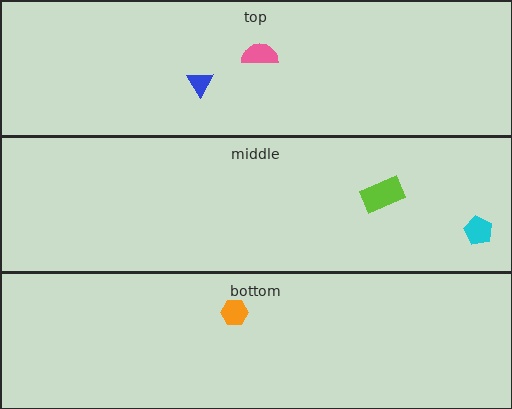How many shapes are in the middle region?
2.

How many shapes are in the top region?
2.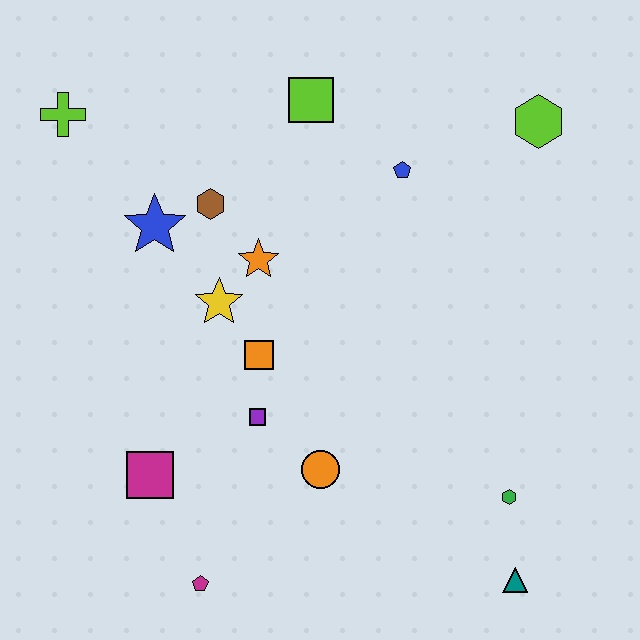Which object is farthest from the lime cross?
The teal triangle is farthest from the lime cross.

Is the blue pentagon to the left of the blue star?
No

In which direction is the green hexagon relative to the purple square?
The green hexagon is to the right of the purple square.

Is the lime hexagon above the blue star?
Yes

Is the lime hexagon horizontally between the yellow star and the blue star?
No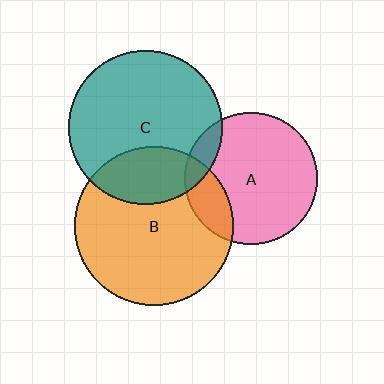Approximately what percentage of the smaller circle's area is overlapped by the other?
Approximately 20%.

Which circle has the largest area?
Circle B (orange).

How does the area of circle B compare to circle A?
Approximately 1.4 times.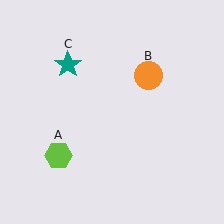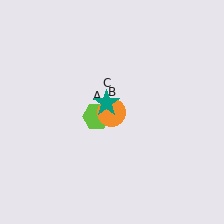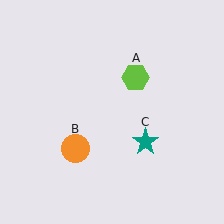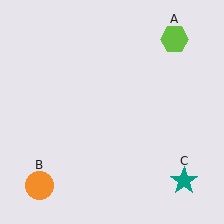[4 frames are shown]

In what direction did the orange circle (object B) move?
The orange circle (object B) moved down and to the left.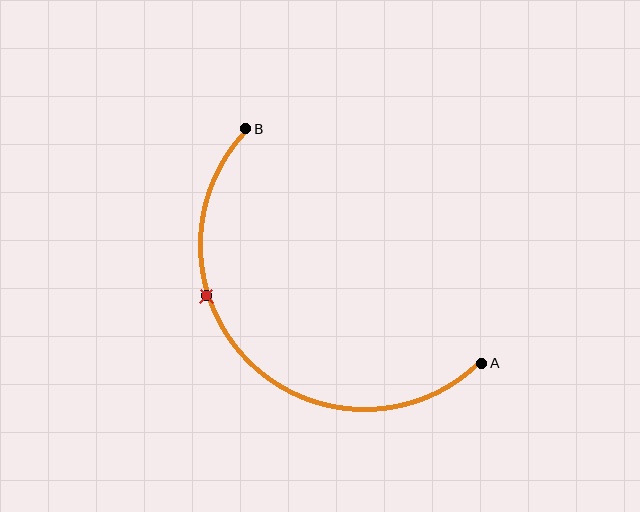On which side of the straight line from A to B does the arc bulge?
The arc bulges below and to the left of the straight line connecting A and B.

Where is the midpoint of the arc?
The arc midpoint is the point on the curve farthest from the straight line joining A and B. It sits below and to the left of that line.